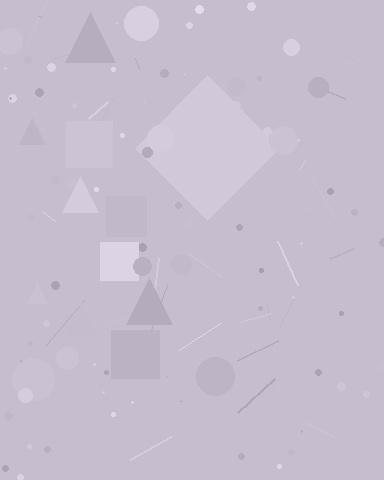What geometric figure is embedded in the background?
A diamond is embedded in the background.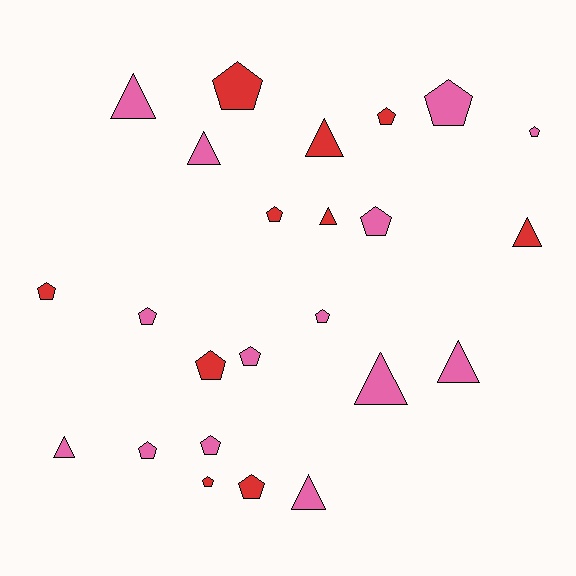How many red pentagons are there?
There are 7 red pentagons.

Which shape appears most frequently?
Pentagon, with 15 objects.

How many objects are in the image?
There are 24 objects.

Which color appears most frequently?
Pink, with 14 objects.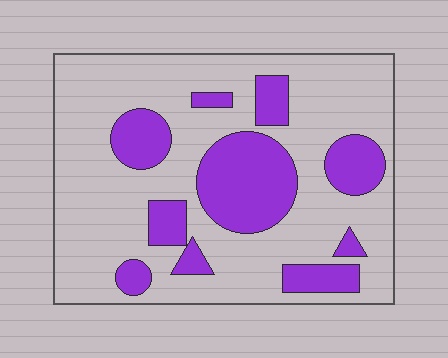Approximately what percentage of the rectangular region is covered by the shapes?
Approximately 25%.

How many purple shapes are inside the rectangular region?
10.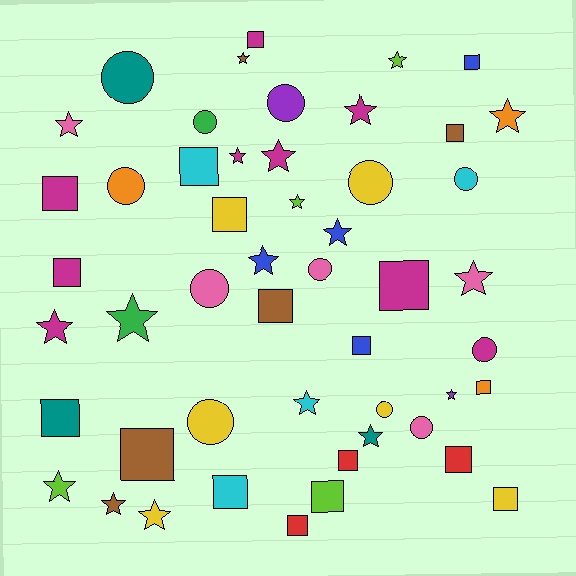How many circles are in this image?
There are 12 circles.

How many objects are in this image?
There are 50 objects.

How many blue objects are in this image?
There are 4 blue objects.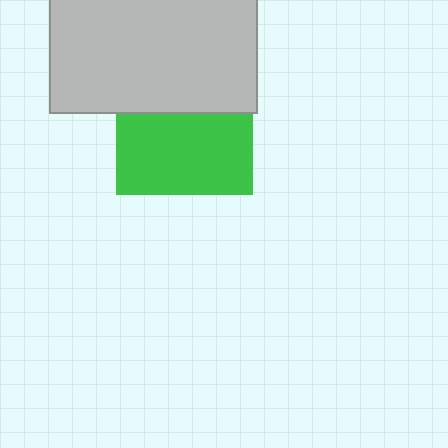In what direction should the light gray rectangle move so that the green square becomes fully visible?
The light gray rectangle should move up. That is the shortest direction to clear the overlap and leave the green square fully visible.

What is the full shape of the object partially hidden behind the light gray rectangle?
The partially hidden object is a green square.